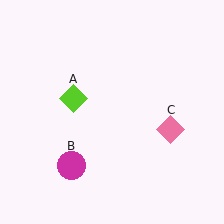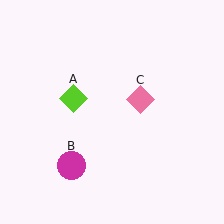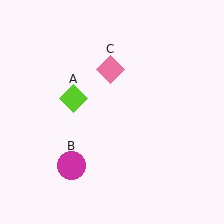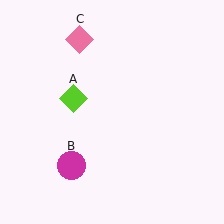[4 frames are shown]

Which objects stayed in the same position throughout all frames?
Lime diamond (object A) and magenta circle (object B) remained stationary.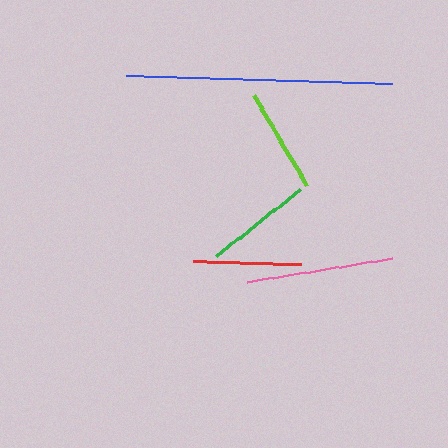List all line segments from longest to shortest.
From longest to shortest: blue, pink, red, green, lime.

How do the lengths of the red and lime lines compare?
The red and lime lines are approximately the same length.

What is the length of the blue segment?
The blue segment is approximately 266 pixels long.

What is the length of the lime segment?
The lime segment is approximately 105 pixels long.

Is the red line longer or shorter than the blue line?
The blue line is longer than the red line.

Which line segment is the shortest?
The lime line is the shortest at approximately 105 pixels.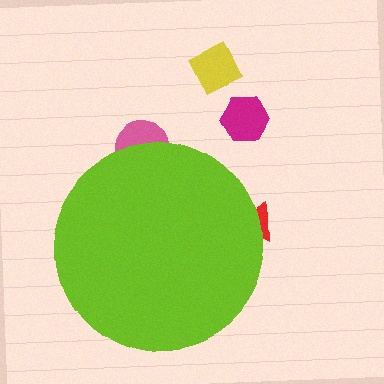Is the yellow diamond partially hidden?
No, the yellow diamond is fully visible.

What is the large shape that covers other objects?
A lime circle.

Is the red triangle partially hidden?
Yes, the red triangle is partially hidden behind the lime circle.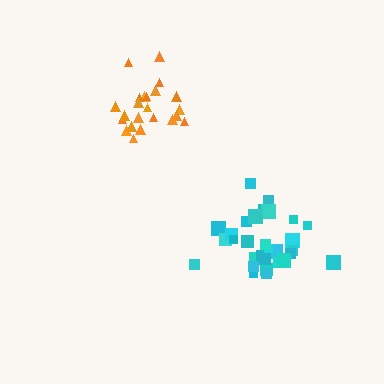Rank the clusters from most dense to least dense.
orange, cyan.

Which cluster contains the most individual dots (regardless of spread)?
Cyan (29).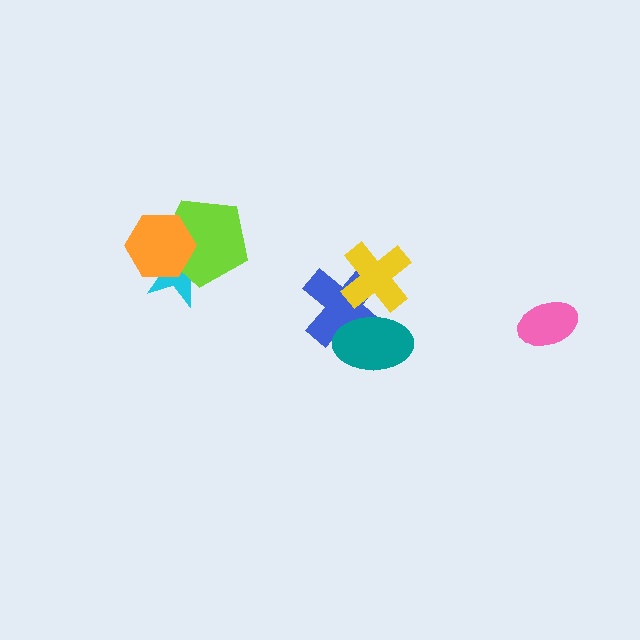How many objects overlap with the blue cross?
2 objects overlap with the blue cross.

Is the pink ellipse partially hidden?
No, no other shape covers it.